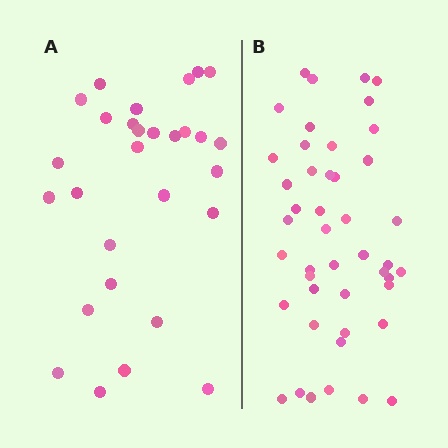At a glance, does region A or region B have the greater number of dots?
Region B (the right region) has more dots.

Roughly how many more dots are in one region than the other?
Region B has approximately 15 more dots than region A.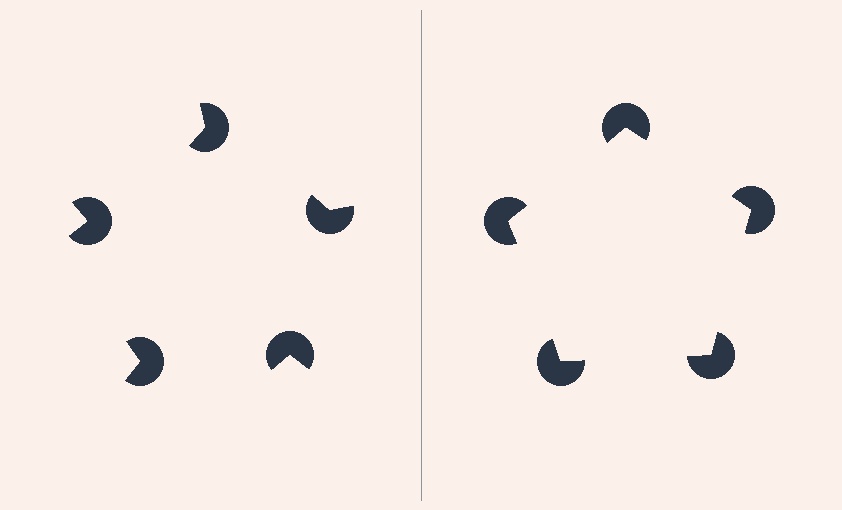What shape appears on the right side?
An illusory pentagon.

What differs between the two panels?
The pac-man discs are positioned identically on both sides; only the wedge orientations differ. On the right they align to a pentagon; on the left they are misaligned.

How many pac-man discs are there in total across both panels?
10 — 5 on each side.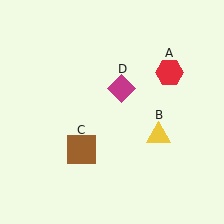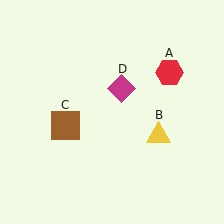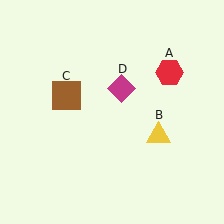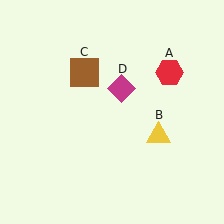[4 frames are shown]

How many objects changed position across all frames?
1 object changed position: brown square (object C).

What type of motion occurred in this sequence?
The brown square (object C) rotated clockwise around the center of the scene.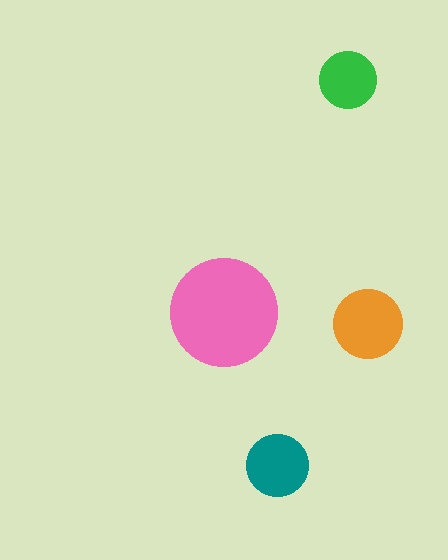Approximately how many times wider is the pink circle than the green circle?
About 2 times wider.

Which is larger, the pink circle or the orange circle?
The pink one.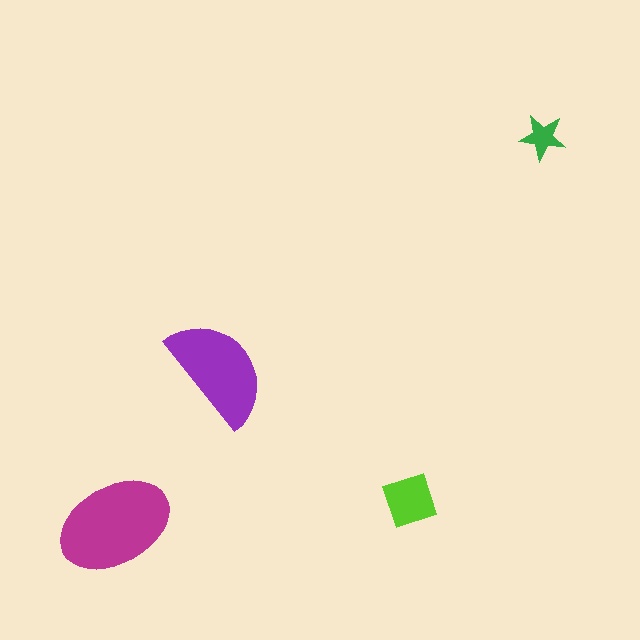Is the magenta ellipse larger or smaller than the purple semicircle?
Larger.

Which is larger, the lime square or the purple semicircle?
The purple semicircle.